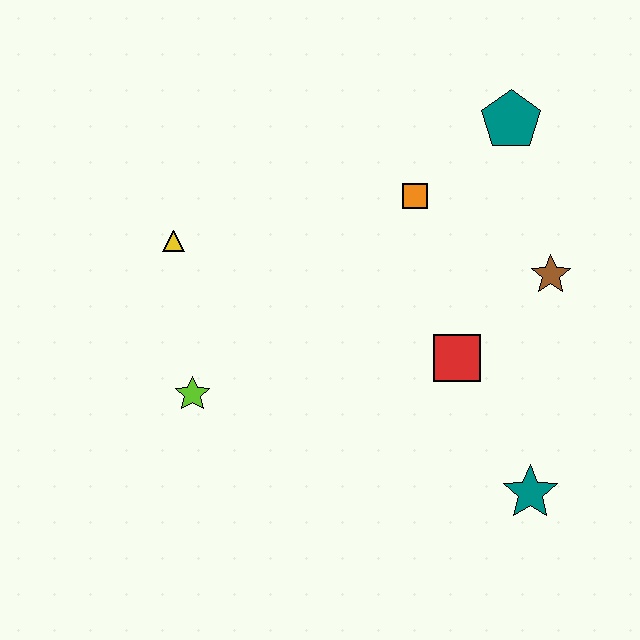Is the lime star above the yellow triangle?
No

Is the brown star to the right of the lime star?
Yes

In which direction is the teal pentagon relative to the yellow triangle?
The teal pentagon is to the right of the yellow triangle.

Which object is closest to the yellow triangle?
The lime star is closest to the yellow triangle.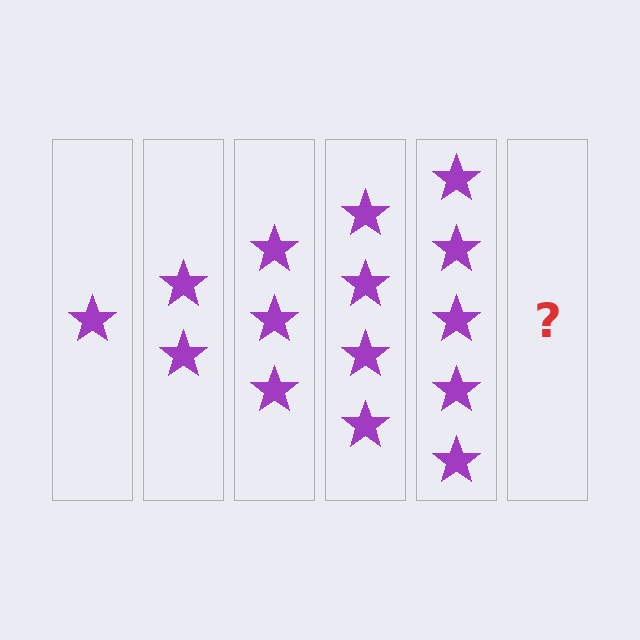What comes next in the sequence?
The next element should be 6 stars.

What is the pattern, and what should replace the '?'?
The pattern is that each step adds one more star. The '?' should be 6 stars.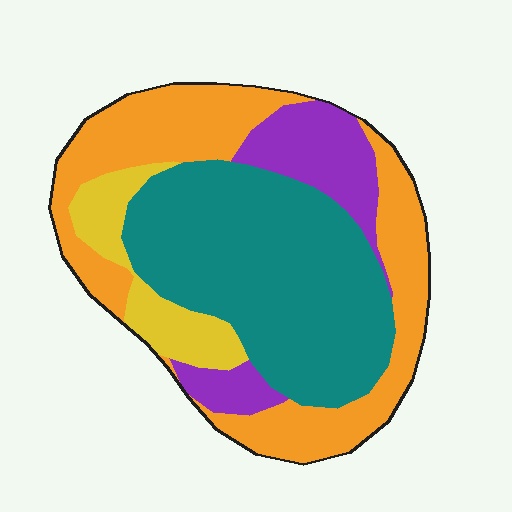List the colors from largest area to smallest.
From largest to smallest: teal, orange, purple, yellow.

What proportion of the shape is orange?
Orange takes up about one third (1/3) of the shape.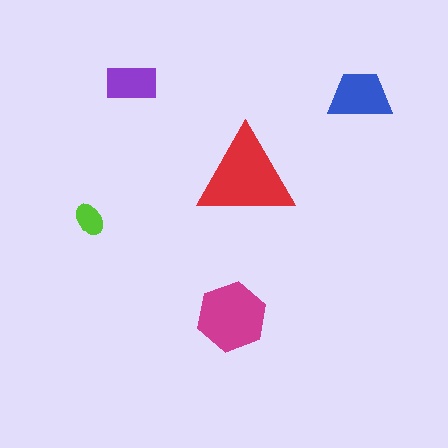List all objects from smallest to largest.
The lime ellipse, the purple rectangle, the blue trapezoid, the magenta hexagon, the red triangle.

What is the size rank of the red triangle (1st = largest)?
1st.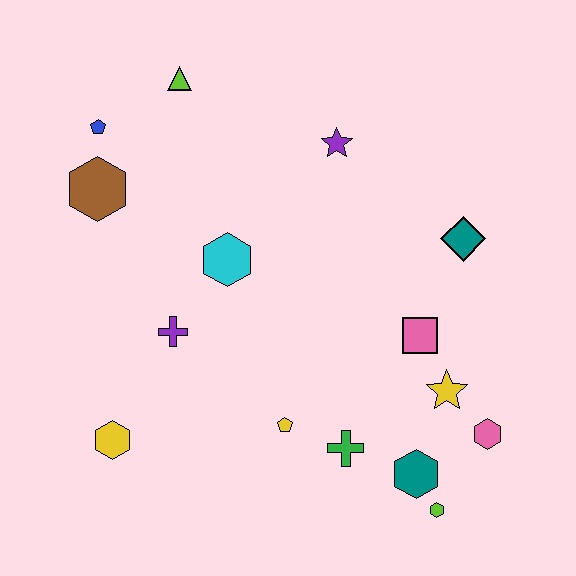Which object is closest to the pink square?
The yellow star is closest to the pink square.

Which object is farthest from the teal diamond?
The yellow hexagon is farthest from the teal diamond.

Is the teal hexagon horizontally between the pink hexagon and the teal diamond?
No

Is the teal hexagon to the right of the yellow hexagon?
Yes